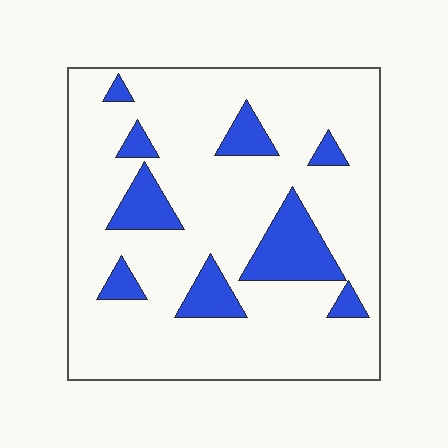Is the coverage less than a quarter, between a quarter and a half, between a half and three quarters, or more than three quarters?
Less than a quarter.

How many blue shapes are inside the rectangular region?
9.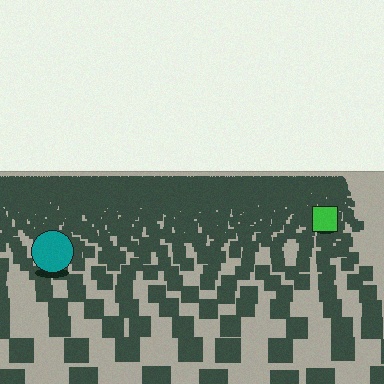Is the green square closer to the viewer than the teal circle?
No. The teal circle is closer — you can tell from the texture gradient: the ground texture is coarser near it.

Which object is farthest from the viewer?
The green square is farthest from the viewer. It appears smaller and the ground texture around it is denser.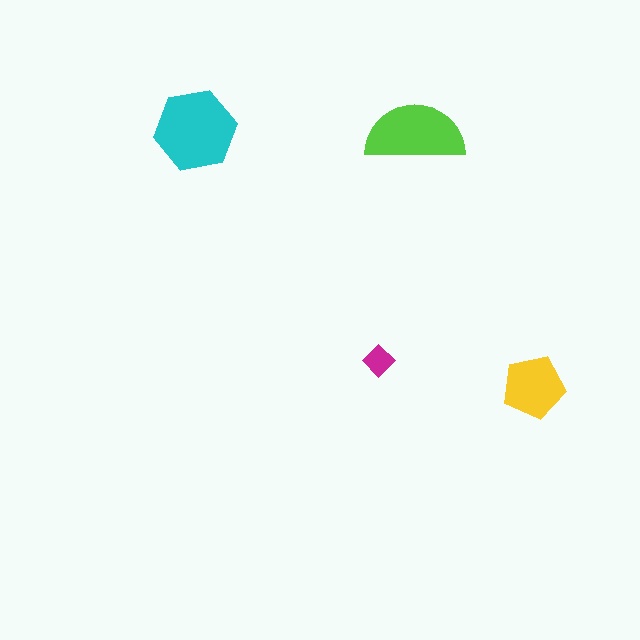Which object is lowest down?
The yellow pentagon is bottommost.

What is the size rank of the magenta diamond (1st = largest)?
4th.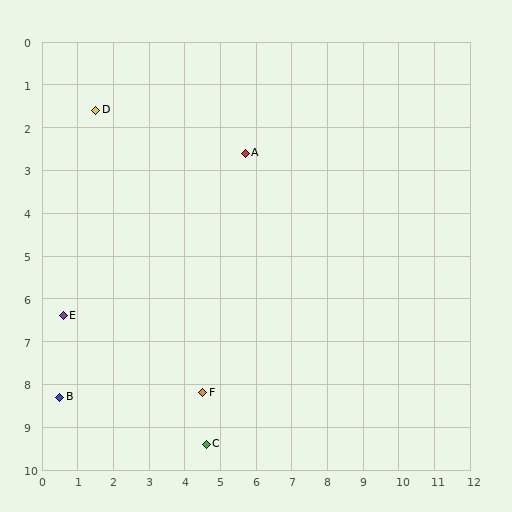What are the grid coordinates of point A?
Point A is at approximately (5.7, 2.6).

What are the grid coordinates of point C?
Point C is at approximately (4.6, 9.4).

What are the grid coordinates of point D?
Point D is at approximately (1.5, 1.6).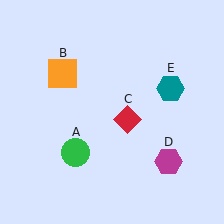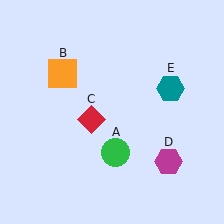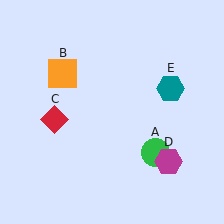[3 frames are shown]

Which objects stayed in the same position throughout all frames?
Orange square (object B) and magenta hexagon (object D) and teal hexagon (object E) remained stationary.